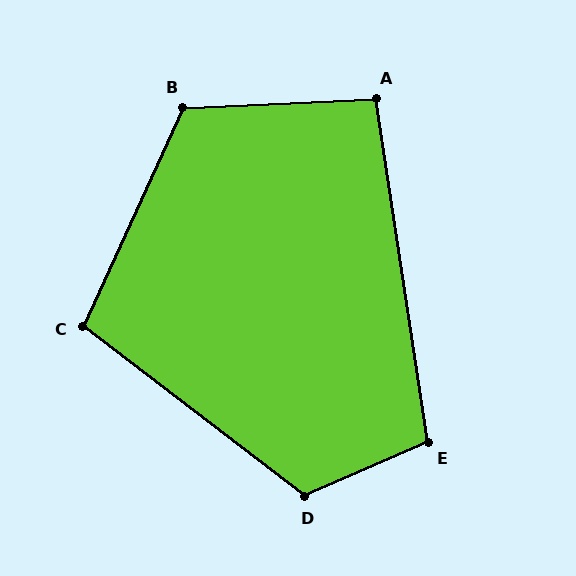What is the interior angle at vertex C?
Approximately 103 degrees (obtuse).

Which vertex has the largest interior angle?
D, at approximately 119 degrees.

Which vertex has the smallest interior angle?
A, at approximately 96 degrees.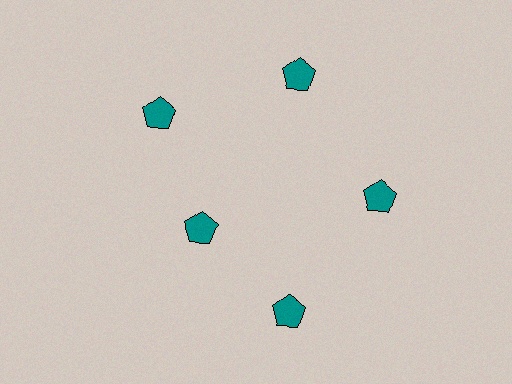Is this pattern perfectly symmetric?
No. The 5 teal pentagons are arranged in a ring, but one element near the 8 o'clock position is pulled inward toward the center, breaking the 5-fold rotational symmetry.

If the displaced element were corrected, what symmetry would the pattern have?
It would have 5-fold rotational symmetry — the pattern would map onto itself every 72 degrees.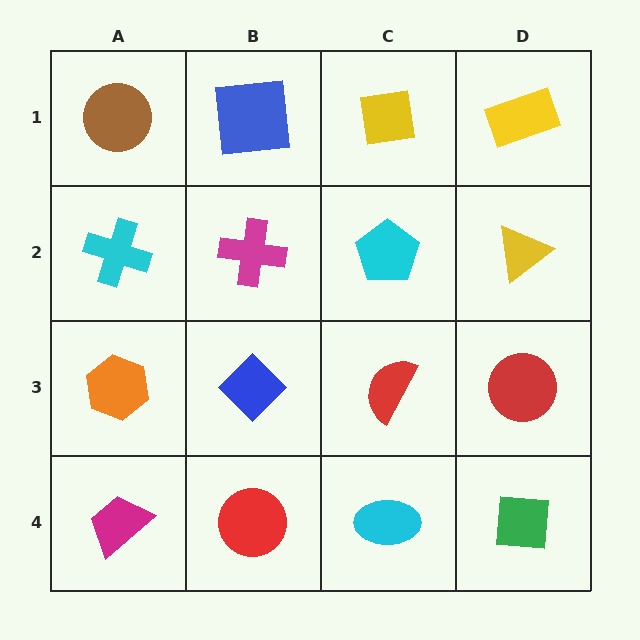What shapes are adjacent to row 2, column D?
A yellow rectangle (row 1, column D), a red circle (row 3, column D), a cyan pentagon (row 2, column C).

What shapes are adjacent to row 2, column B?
A blue square (row 1, column B), a blue diamond (row 3, column B), a cyan cross (row 2, column A), a cyan pentagon (row 2, column C).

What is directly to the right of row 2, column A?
A magenta cross.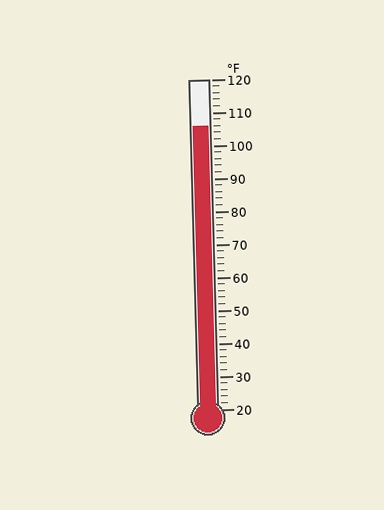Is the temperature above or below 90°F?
The temperature is above 90°F.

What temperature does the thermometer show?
The thermometer shows approximately 106°F.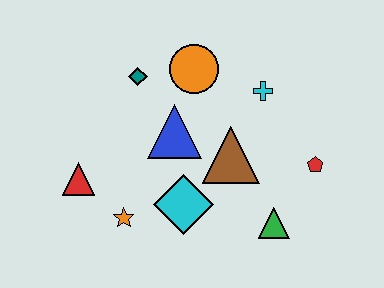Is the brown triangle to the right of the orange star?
Yes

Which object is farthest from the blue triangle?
The red pentagon is farthest from the blue triangle.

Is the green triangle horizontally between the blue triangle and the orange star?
No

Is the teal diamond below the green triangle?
No